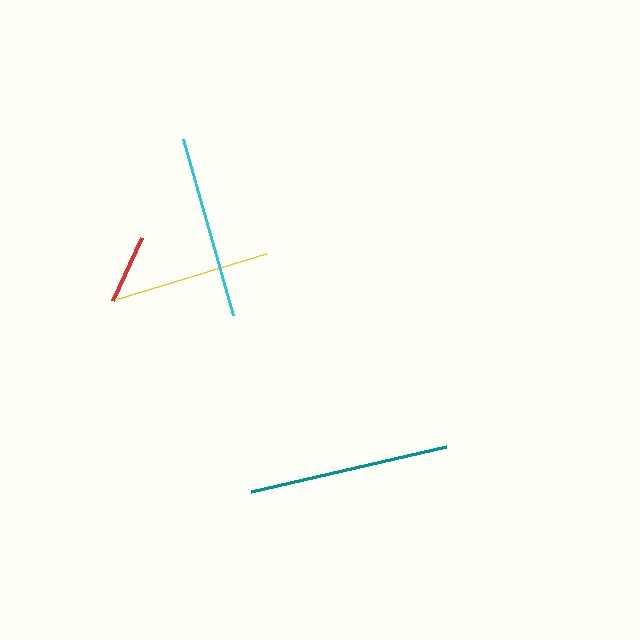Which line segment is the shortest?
The red line is the shortest at approximately 69 pixels.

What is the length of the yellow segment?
The yellow segment is approximately 158 pixels long.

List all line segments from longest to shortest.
From longest to shortest: teal, cyan, yellow, red.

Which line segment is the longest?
The teal line is the longest at approximately 200 pixels.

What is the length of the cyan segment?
The cyan segment is approximately 183 pixels long.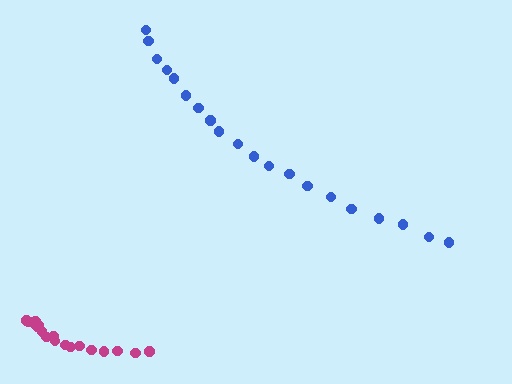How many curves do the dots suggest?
There are 2 distinct paths.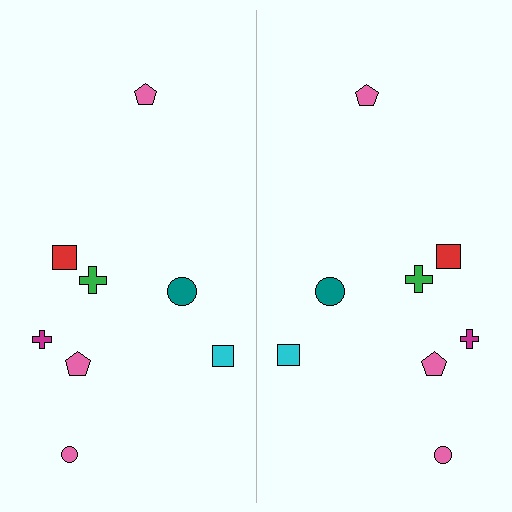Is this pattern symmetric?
Yes, this pattern has bilateral (reflection) symmetry.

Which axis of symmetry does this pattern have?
The pattern has a vertical axis of symmetry running through the center of the image.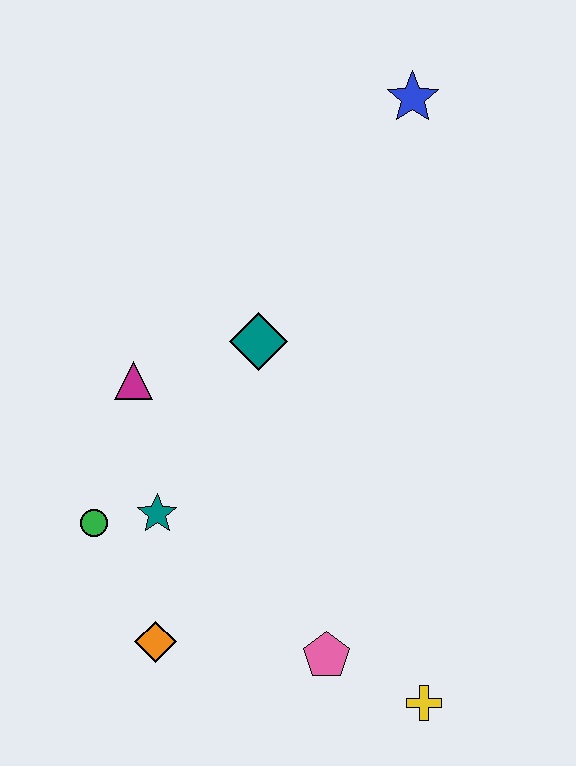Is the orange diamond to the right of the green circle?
Yes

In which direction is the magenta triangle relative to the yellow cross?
The magenta triangle is above the yellow cross.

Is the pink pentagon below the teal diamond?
Yes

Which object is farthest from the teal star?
The blue star is farthest from the teal star.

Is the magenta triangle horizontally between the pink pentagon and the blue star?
No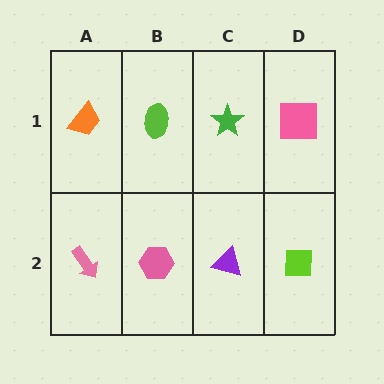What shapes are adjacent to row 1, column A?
A pink arrow (row 2, column A), a lime ellipse (row 1, column B).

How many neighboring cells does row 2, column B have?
3.